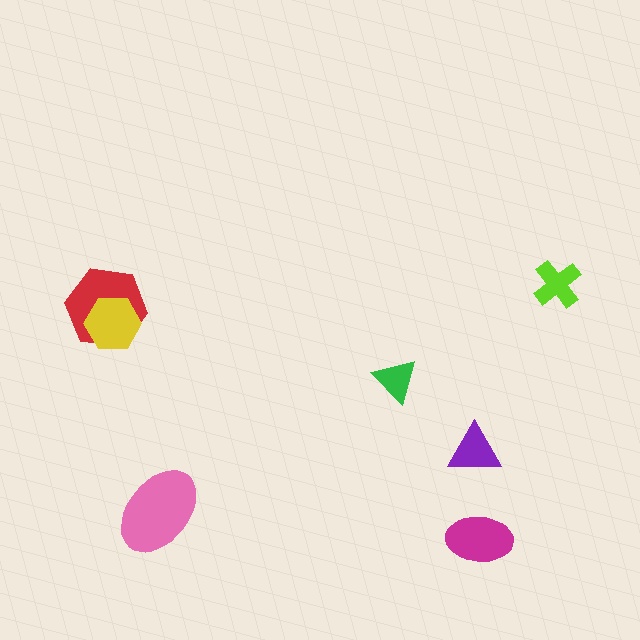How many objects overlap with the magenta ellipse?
0 objects overlap with the magenta ellipse.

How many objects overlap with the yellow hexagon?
1 object overlaps with the yellow hexagon.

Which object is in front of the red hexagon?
The yellow hexagon is in front of the red hexagon.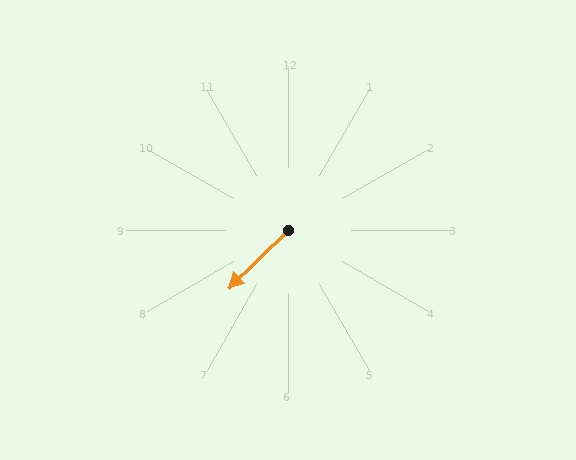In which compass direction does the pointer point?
Southwest.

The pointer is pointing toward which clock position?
Roughly 8 o'clock.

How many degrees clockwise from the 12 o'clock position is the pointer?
Approximately 226 degrees.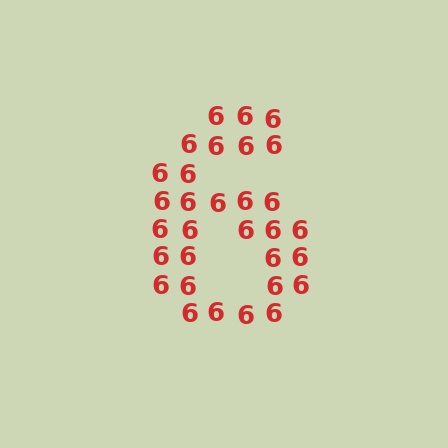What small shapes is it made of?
It is made of small digit 6's.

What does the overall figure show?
The overall figure shows the digit 6.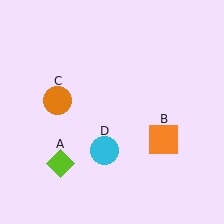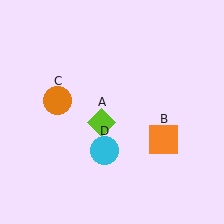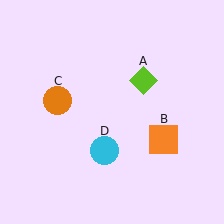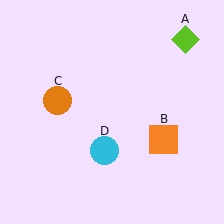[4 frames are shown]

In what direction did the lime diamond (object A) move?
The lime diamond (object A) moved up and to the right.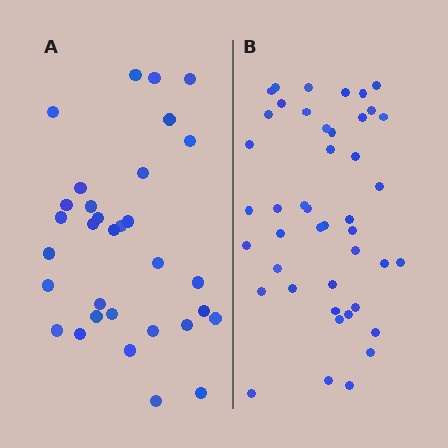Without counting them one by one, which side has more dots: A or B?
Region B (the right region) has more dots.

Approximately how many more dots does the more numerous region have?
Region B has roughly 12 or so more dots than region A.